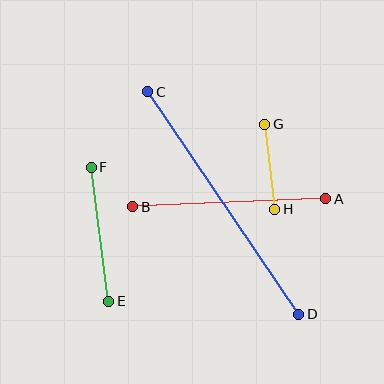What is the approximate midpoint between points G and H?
The midpoint is at approximately (270, 167) pixels.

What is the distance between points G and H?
The distance is approximately 85 pixels.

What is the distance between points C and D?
The distance is approximately 269 pixels.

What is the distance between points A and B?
The distance is approximately 193 pixels.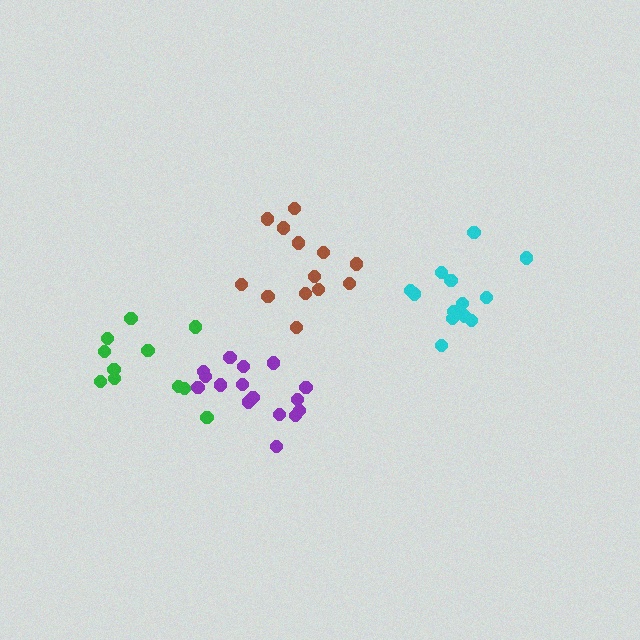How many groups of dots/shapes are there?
There are 4 groups.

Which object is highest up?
The brown cluster is topmost.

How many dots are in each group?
Group 1: 13 dots, Group 2: 14 dots, Group 3: 11 dots, Group 4: 16 dots (54 total).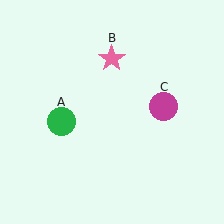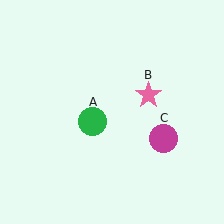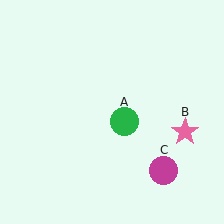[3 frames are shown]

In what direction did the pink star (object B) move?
The pink star (object B) moved down and to the right.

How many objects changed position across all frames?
3 objects changed position: green circle (object A), pink star (object B), magenta circle (object C).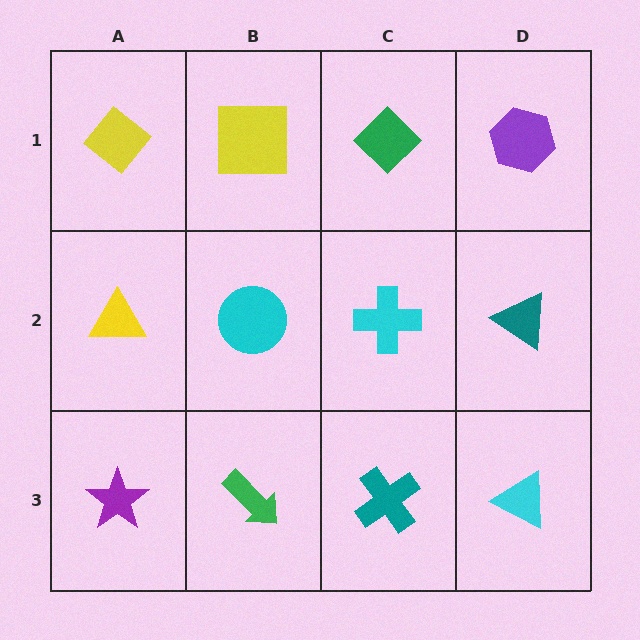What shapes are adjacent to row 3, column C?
A cyan cross (row 2, column C), a green arrow (row 3, column B), a cyan triangle (row 3, column D).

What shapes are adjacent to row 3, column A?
A yellow triangle (row 2, column A), a green arrow (row 3, column B).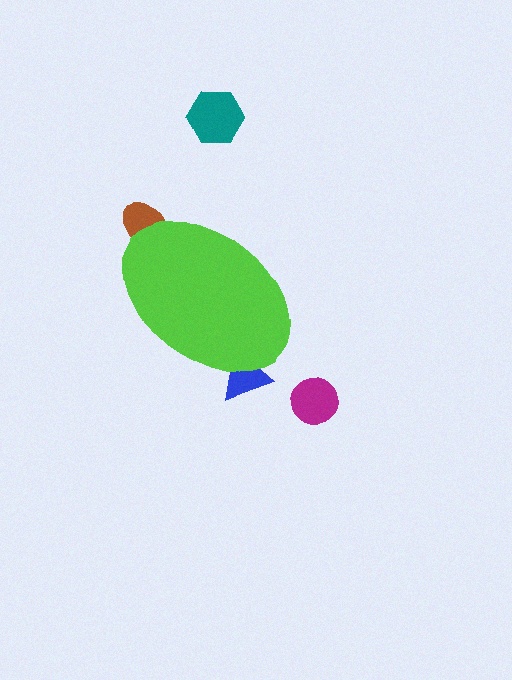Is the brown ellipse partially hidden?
Yes, the brown ellipse is partially hidden behind the lime ellipse.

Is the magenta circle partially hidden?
No, the magenta circle is fully visible.